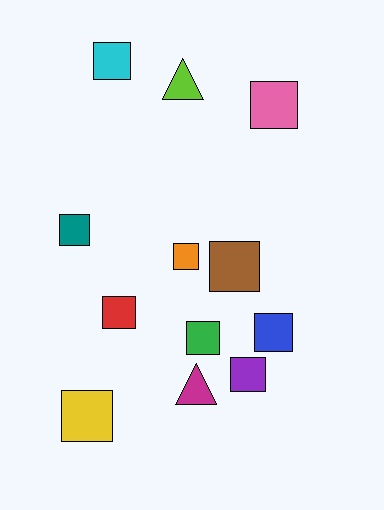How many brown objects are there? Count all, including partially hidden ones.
There is 1 brown object.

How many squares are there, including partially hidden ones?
There are 10 squares.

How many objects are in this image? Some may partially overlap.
There are 12 objects.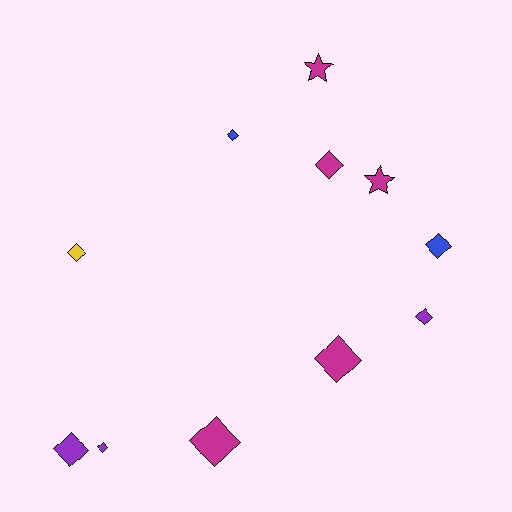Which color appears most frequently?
Magenta, with 5 objects.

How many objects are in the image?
There are 11 objects.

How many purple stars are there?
There are no purple stars.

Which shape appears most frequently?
Diamond, with 9 objects.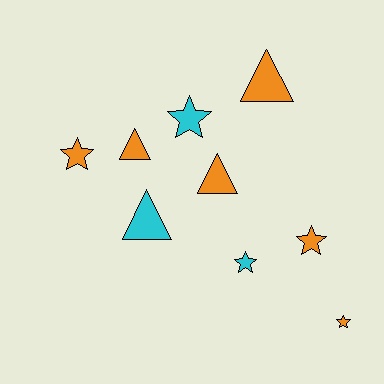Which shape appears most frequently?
Star, with 5 objects.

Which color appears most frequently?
Orange, with 6 objects.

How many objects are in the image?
There are 9 objects.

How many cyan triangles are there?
There is 1 cyan triangle.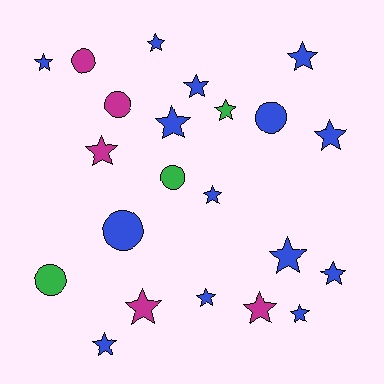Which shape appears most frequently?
Star, with 16 objects.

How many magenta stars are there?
There are 3 magenta stars.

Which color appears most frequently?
Blue, with 14 objects.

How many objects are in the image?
There are 22 objects.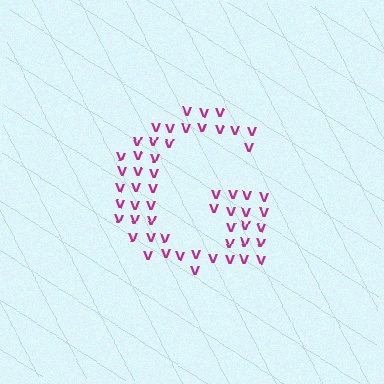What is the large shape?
The large shape is the letter G.